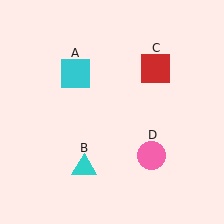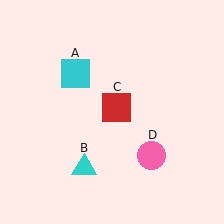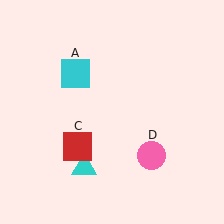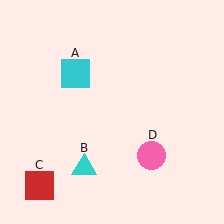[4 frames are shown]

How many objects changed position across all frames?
1 object changed position: red square (object C).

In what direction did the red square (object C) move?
The red square (object C) moved down and to the left.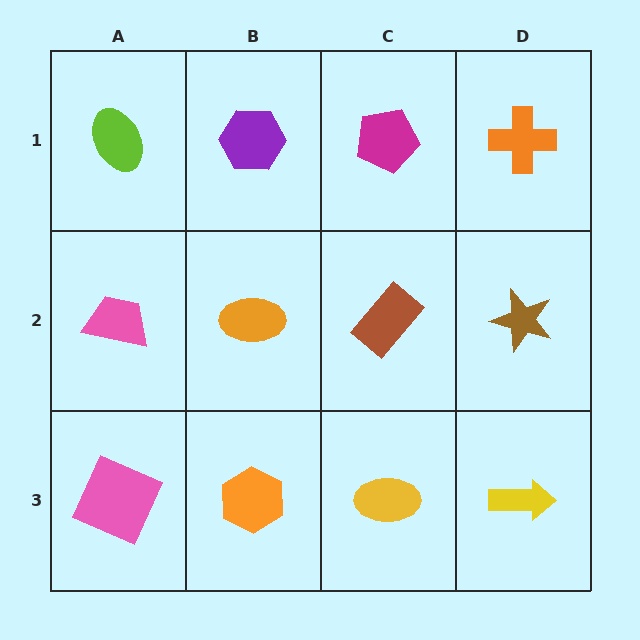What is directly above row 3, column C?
A brown rectangle.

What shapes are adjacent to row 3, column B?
An orange ellipse (row 2, column B), a pink square (row 3, column A), a yellow ellipse (row 3, column C).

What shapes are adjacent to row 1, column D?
A brown star (row 2, column D), a magenta pentagon (row 1, column C).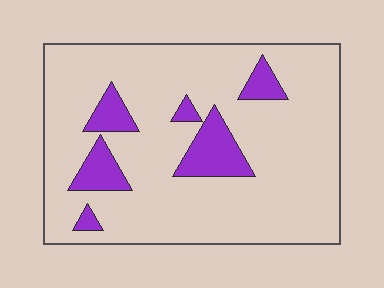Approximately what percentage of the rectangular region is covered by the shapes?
Approximately 15%.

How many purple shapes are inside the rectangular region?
6.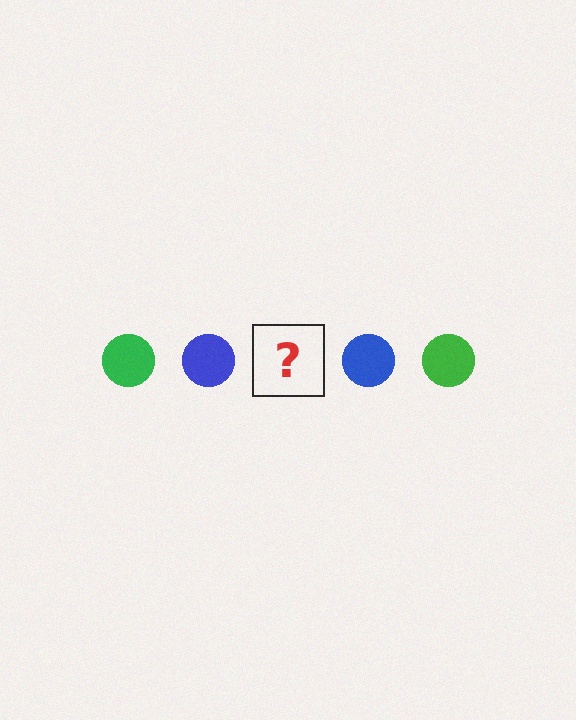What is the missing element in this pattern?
The missing element is a green circle.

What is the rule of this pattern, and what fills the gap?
The rule is that the pattern cycles through green, blue circles. The gap should be filled with a green circle.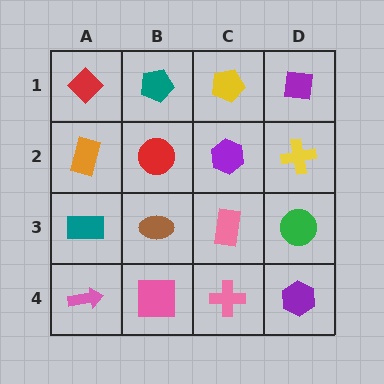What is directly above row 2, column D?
A purple square.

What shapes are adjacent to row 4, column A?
A teal rectangle (row 3, column A), a pink square (row 4, column B).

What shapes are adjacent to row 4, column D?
A green circle (row 3, column D), a pink cross (row 4, column C).